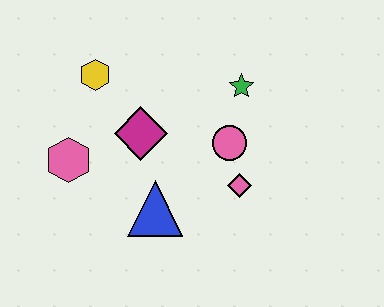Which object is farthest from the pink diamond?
The yellow hexagon is farthest from the pink diamond.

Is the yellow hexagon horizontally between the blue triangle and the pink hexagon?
Yes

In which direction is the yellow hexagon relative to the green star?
The yellow hexagon is to the left of the green star.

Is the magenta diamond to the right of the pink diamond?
No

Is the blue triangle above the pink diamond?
No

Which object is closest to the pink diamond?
The pink circle is closest to the pink diamond.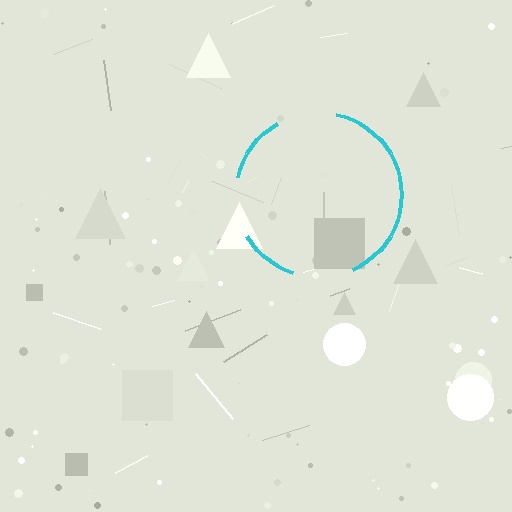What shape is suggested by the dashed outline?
The dashed outline suggests a circle.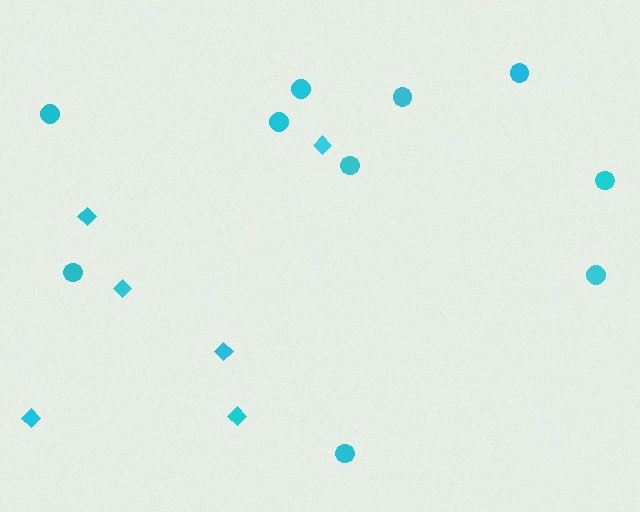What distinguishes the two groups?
There are 2 groups: one group of circles (10) and one group of diamonds (6).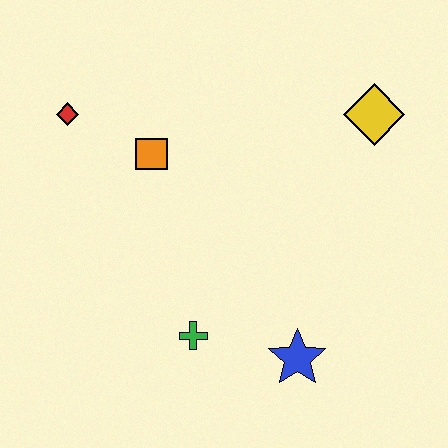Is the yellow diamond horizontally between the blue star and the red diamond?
No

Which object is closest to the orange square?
The red diamond is closest to the orange square.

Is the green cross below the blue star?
No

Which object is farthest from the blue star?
The red diamond is farthest from the blue star.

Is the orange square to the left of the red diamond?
No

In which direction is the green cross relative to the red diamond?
The green cross is below the red diamond.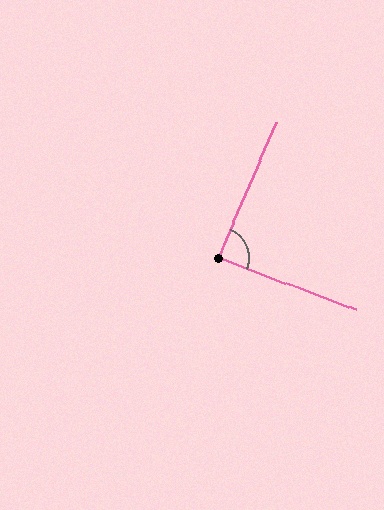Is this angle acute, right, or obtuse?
It is approximately a right angle.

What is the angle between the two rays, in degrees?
Approximately 87 degrees.